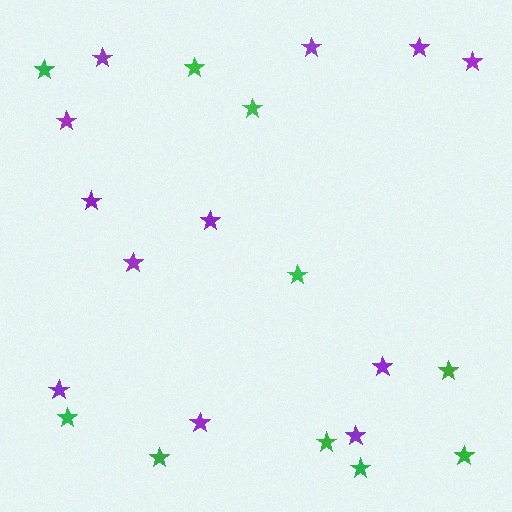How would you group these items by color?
There are 2 groups: one group of purple stars (12) and one group of green stars (10).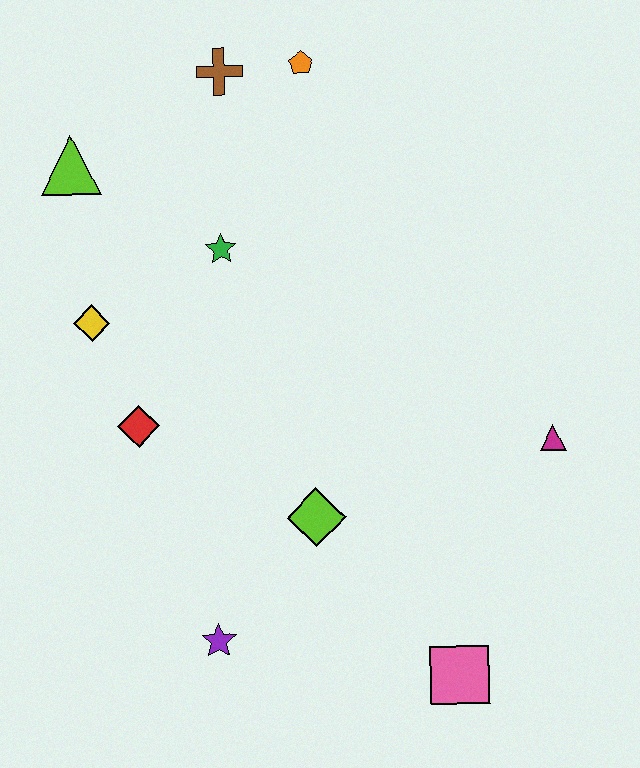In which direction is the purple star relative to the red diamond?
The purple star is below the red diamond.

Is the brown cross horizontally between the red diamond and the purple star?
No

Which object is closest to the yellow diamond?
The red diamond is closest to the yellow diamond.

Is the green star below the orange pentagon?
Yes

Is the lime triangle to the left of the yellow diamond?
Yes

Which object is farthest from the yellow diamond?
The pink square is farthest from the yellow diamond.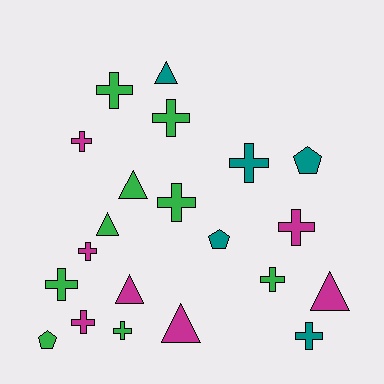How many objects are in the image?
There are 21 objects.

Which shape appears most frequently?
Cross, with 12 objects.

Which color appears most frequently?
Green, with 9 objects.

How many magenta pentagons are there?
There are no magenta pentagons.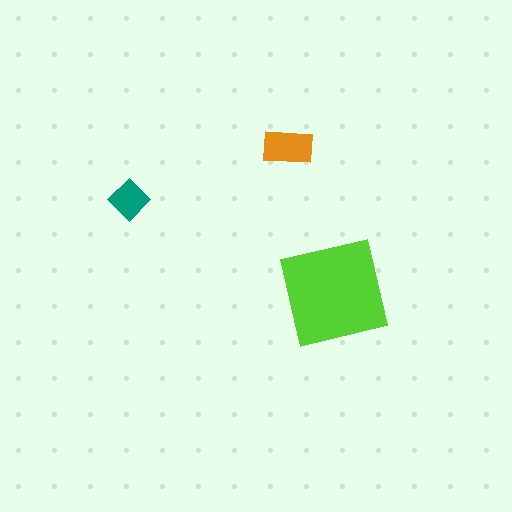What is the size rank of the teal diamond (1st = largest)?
3rd.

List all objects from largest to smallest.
The lime square, the orange rectangle, the teal diamond.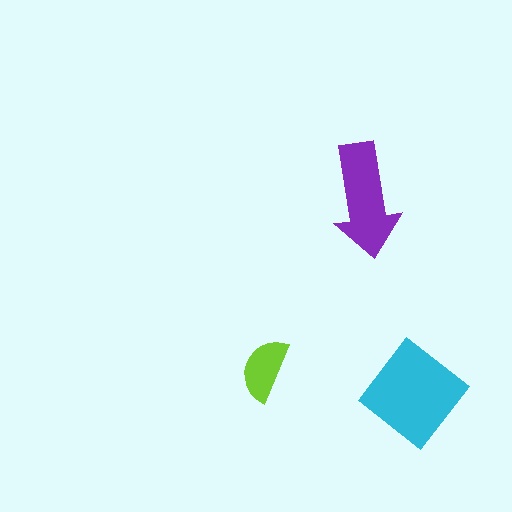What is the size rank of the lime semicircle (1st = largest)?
3rd.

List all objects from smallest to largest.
The lime semicircle, the purple arrow, the cyan diamond.